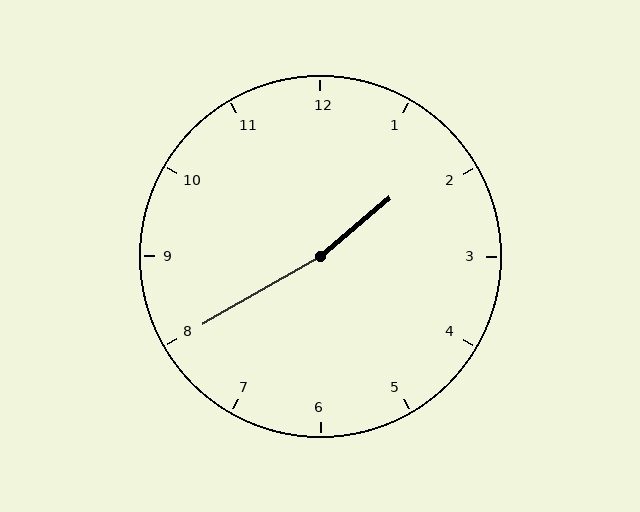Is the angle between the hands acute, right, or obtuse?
It is obtuse.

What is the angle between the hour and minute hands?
Approximately 170 degrees.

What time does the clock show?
1:40.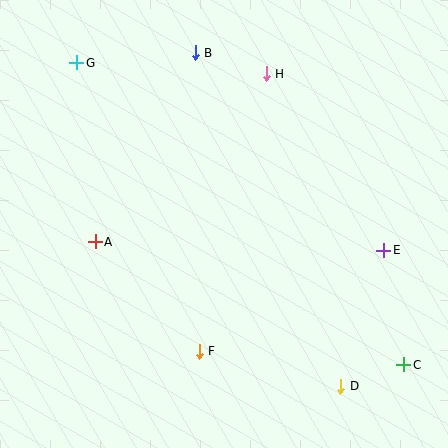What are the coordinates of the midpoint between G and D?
The midpoint between G and D is at (209, 225).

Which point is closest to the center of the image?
Point F at (199, 351) is closest to the center.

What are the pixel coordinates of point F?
Point F is at (199, 351).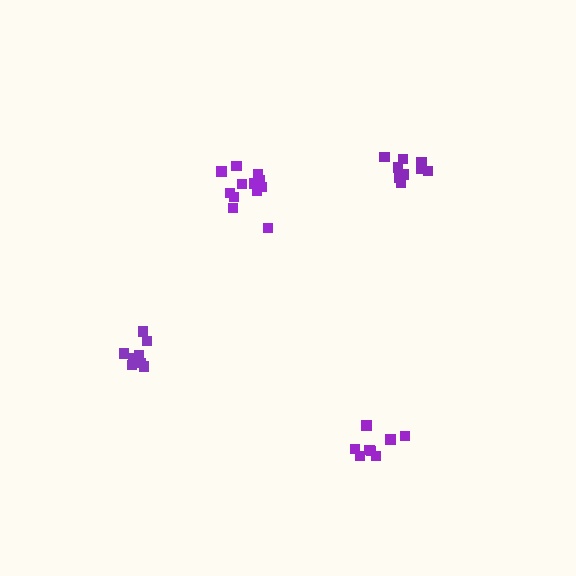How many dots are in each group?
Group 1: 9 dots, Group 2: 13 dots, Group 3: 8 dots, Group 4: 9 dots (39 total).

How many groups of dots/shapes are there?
There are 4 groups.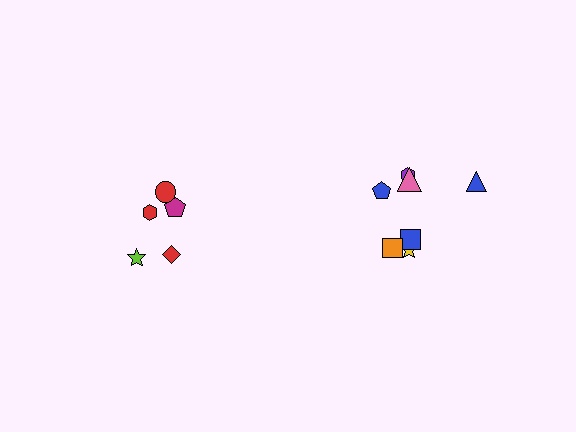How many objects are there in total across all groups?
There are 12 objects.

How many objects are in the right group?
There are 7 objects.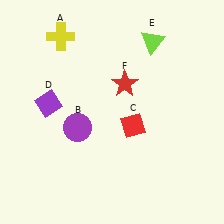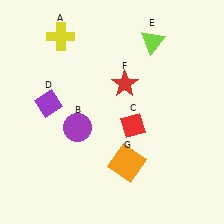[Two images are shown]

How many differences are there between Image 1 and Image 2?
There is 1 difference between the two images.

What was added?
An orange square (G) was added in Image 2.